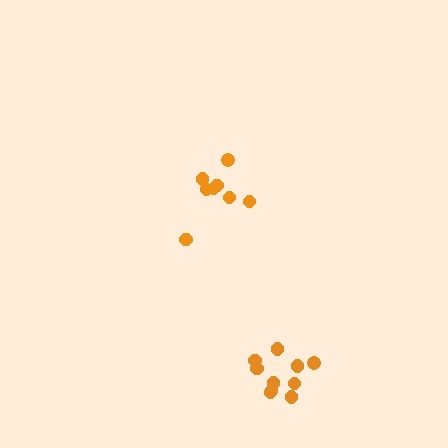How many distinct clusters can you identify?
There are 2 distinct clusters.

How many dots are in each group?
Group 1: 10 dots, Group 2: 8 dots (18 total).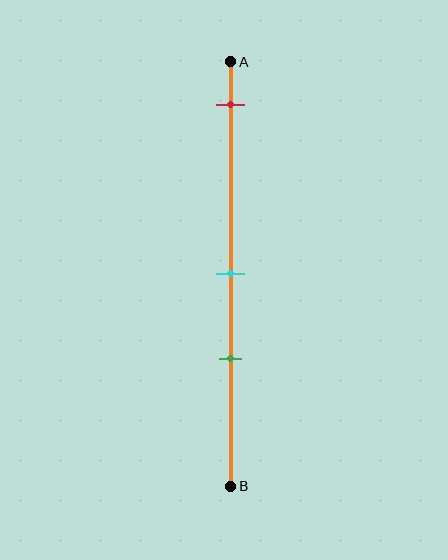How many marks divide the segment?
There are 3 marks dividing the segment.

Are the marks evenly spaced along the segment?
No, the marks are not evenly spaced.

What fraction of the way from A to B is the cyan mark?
The cyan mark is approximately 50% (0.5) of the way from A to B.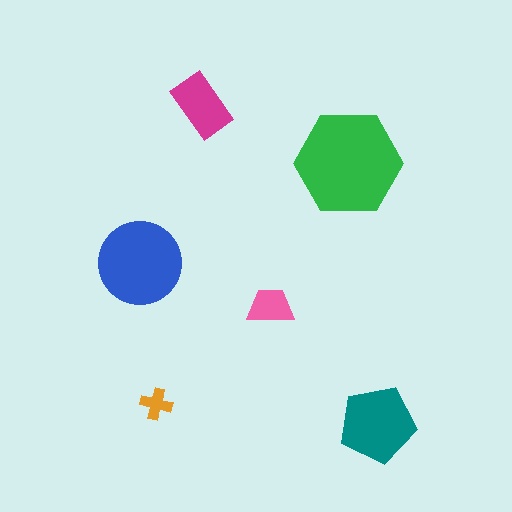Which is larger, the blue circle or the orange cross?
The blue circle.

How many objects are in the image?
There are 6 objects in the image.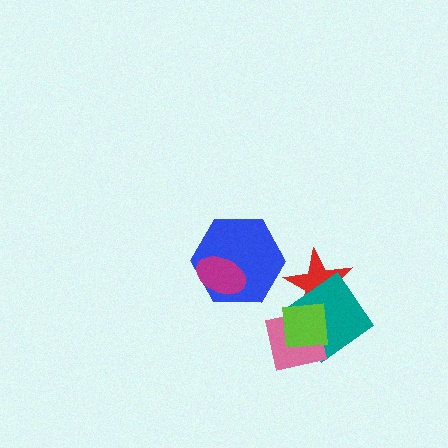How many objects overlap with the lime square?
3 objects overlap with the lime square.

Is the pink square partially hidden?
Yes, it is partially covered by another shape.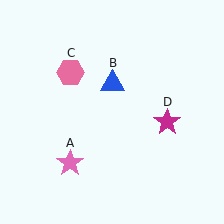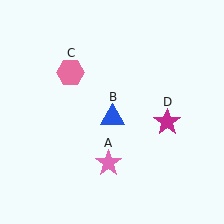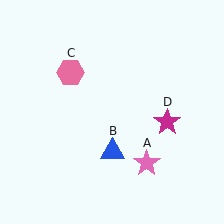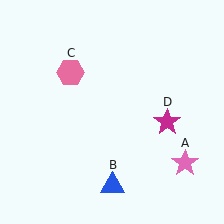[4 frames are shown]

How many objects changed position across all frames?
2 objects changed position: pink star (object A), blue triangle (object B).